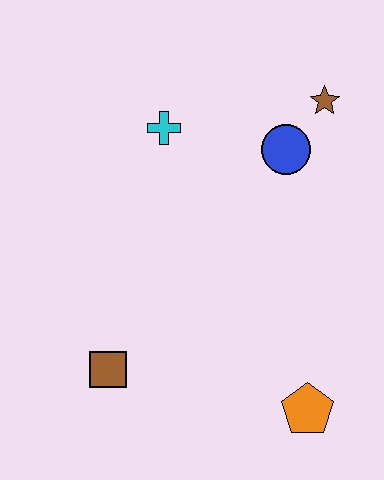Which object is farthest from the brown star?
The brown square is farthest from the brown star.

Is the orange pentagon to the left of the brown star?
Yes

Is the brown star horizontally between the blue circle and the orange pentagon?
No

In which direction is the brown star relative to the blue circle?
The brown star is above the blue circle.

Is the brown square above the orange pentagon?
Yes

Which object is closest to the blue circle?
The brown star is closest to the blue circle.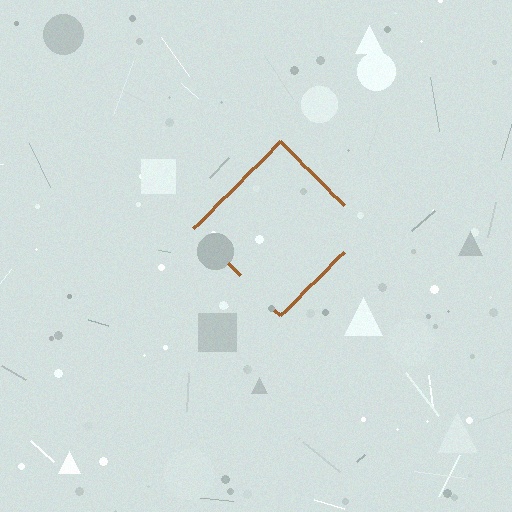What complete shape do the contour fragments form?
The contour fragments form a diamond.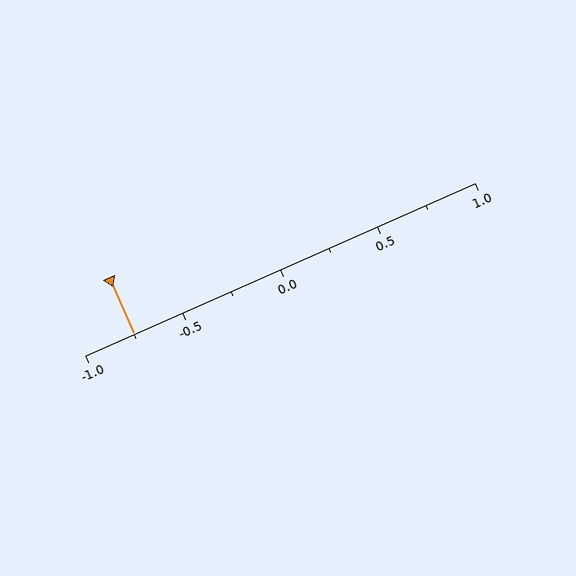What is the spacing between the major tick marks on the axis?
The major ticks are spaced 0.5 apart.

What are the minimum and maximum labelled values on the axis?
The axis runs from -1.0 to 1.0.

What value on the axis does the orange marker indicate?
The marker indicates approximately -0.75.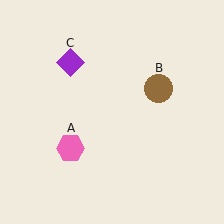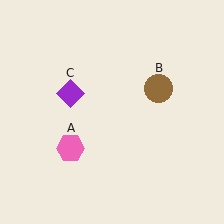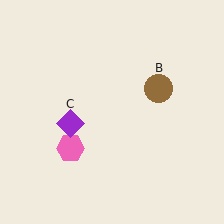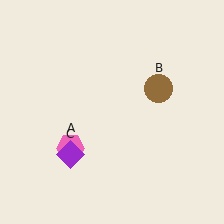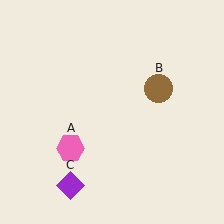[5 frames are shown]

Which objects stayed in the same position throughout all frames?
Pink hexagon (object A) and brown circle (object B) remained stationary.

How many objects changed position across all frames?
1 object changed position: purple diamond (object C).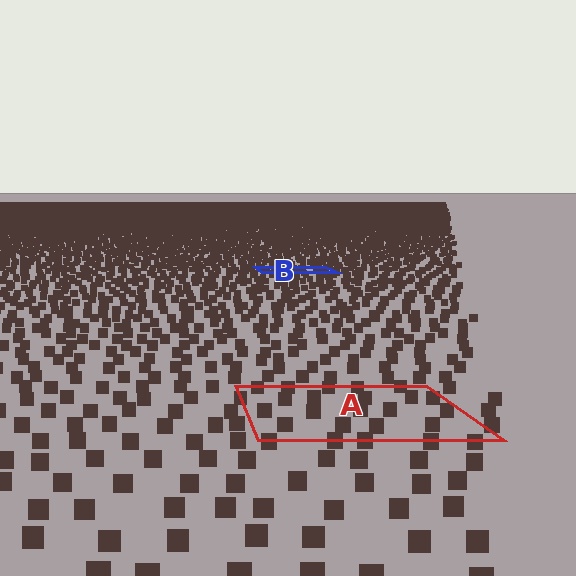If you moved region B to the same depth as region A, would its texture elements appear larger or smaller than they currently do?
They would appear larger. At a closer depth, the same texture elements are projected at a bigger on-screen size.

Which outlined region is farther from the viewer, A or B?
Region B is farther from the viewer — the texture elements inside it appear smaller and more densely packed.